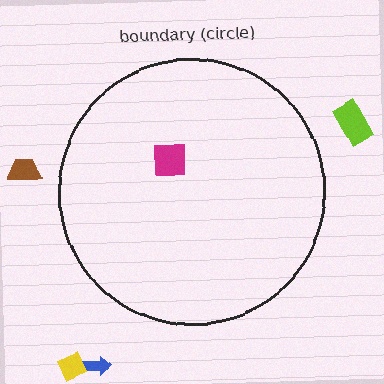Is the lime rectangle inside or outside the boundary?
Outside.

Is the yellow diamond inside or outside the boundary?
Outside.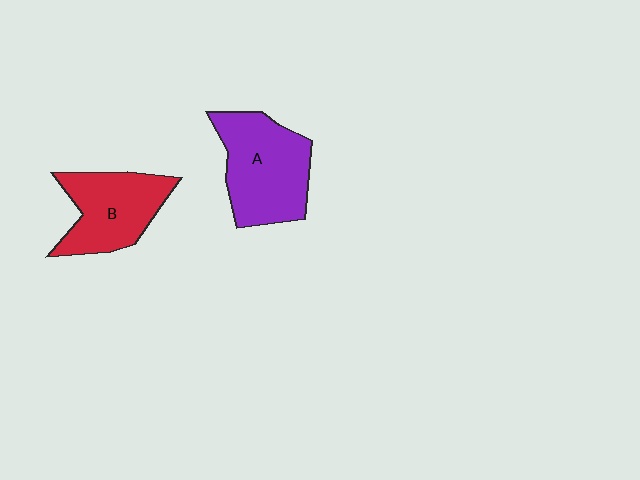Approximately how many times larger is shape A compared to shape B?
Approximately 1.2 times.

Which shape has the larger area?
Shape A (purple).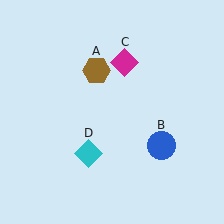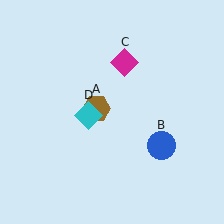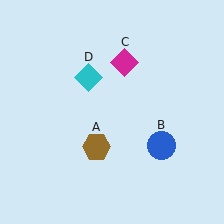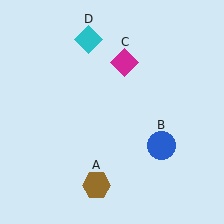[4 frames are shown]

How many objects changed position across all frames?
2 objects changed position: brown hexagon (object A), cyan diamond (object D).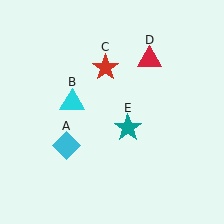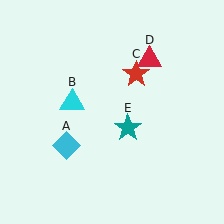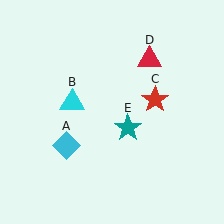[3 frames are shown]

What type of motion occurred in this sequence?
The red star (object C) rotated clockwise around the center of the scene.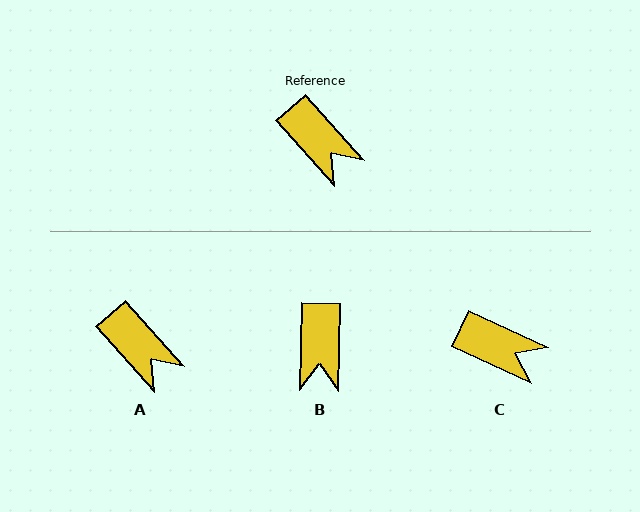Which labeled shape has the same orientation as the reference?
A.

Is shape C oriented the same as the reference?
No, it is off by about 24 degrees.